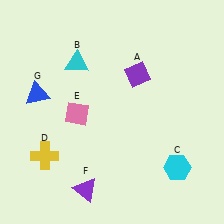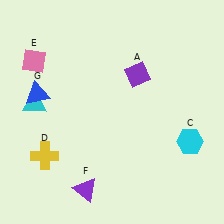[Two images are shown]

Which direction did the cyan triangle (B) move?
The cyan triangle (B) moved left.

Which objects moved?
The objects that moved are: the cyan triangle (B), the cyan hexagon (C), the pink diamond (E).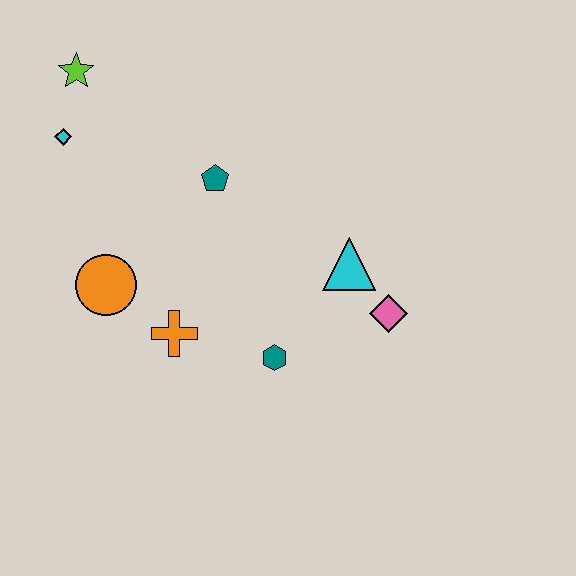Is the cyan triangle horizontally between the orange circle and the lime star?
No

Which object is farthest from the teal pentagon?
The pink diamond is farthest from the teal pentagon.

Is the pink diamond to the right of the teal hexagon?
Yes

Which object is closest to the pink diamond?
The cyan triangle is closest to the pink diamond.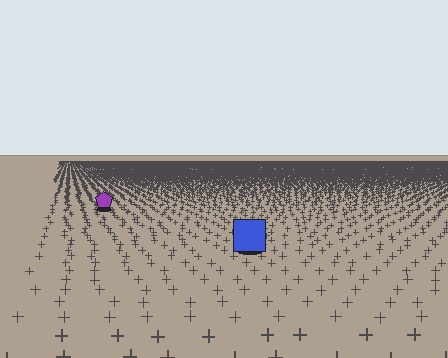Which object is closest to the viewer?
The blue square is closest. The texture marks near it are larger and more spread out.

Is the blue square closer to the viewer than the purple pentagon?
Yes. The blue square is closer — you can tell from the texture gradient: the ground texture is coarser near it.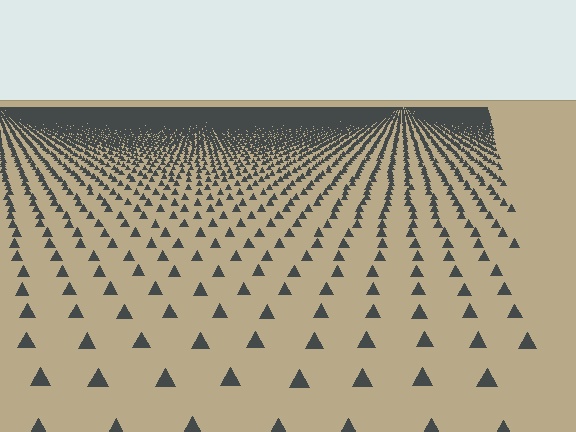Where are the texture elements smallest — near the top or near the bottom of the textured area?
Near the top.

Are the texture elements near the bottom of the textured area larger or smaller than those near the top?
Larger. Near the bottom, elements are closer to the viewer and appear at a bigger on-screen size.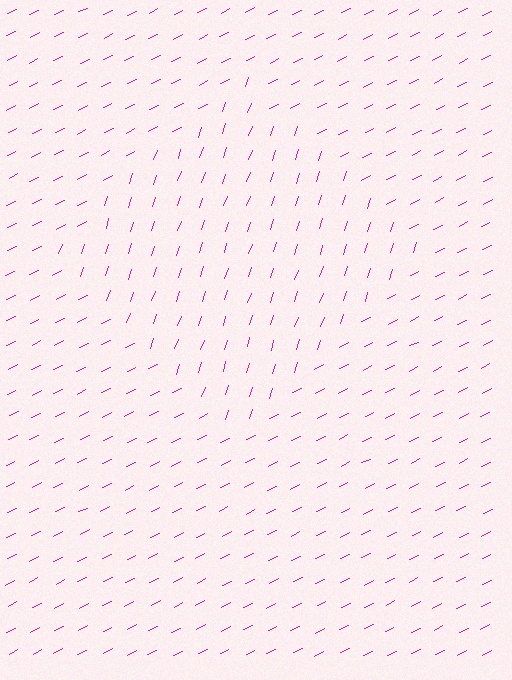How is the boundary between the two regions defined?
The boundary is defined purely by a change in line orientation (approximately 45 degrees difference). All lines are the same color and thickness.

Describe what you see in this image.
The image is filled with small magenta line segments. A diamond region in the image has lines oriented differently from the surrounding lines, creating a visible texture boundary.